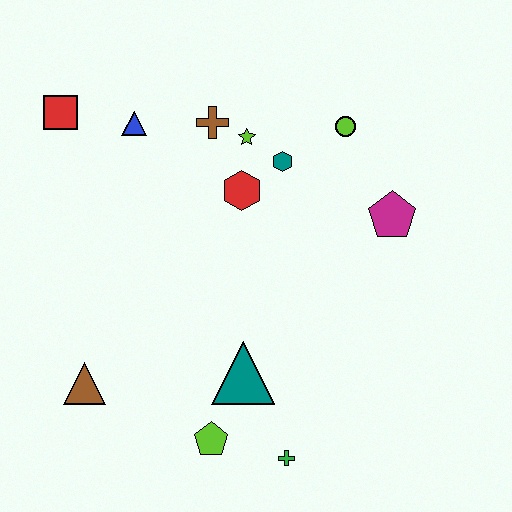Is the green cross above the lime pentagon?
No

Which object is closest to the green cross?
The lime pentagon is closest to the green cross.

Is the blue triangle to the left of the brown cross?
Yes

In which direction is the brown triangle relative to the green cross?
The brown triangle is to the left of the green cross.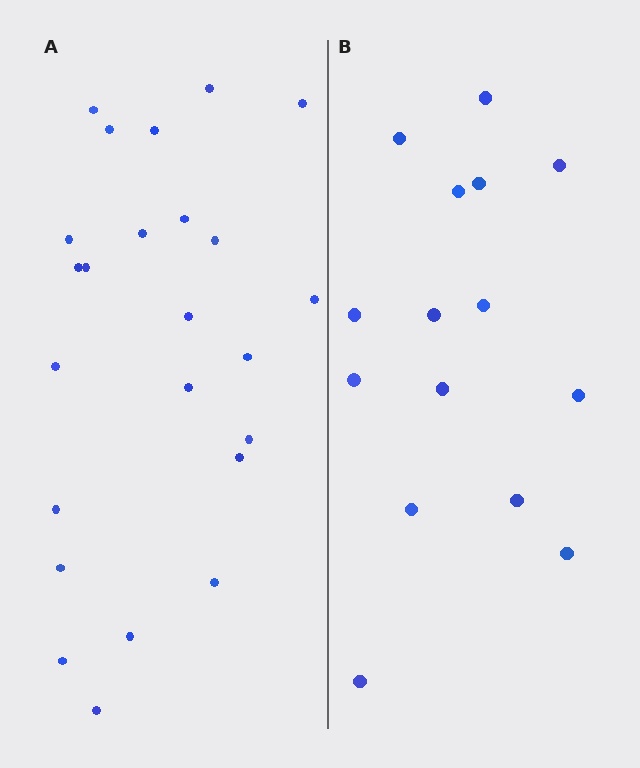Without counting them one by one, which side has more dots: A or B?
Region A (the left region) has more dots.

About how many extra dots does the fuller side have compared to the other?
Region A has roughly 8 or so more dots than region B.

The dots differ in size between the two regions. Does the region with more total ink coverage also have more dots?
No. Region B has more total ink coverage because its dots are larger, but region A actually contains more individual dots. Total area can be misleading — the number of items is what matters here.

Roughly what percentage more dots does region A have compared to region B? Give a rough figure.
About 60% more.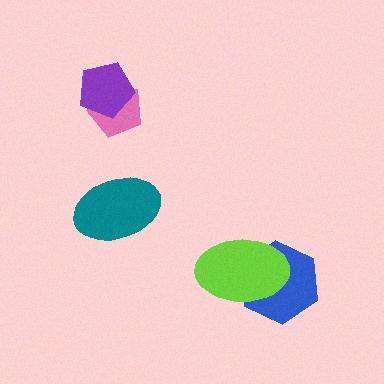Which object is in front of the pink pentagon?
The purple pentagon is in front of the pink pentagon.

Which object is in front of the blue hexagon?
The lime ellipse is in front of the blue hexagon.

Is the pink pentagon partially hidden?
Yes, it is partially covered by another shape.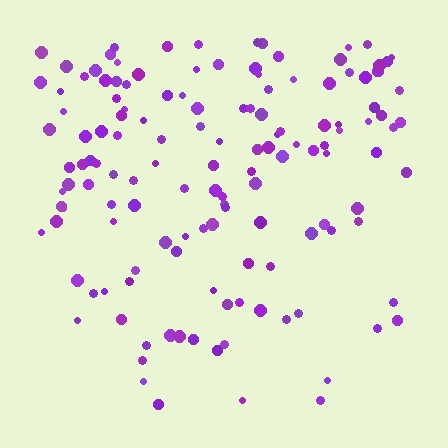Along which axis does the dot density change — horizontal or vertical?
Vertical.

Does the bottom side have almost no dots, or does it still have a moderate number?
Still a moderate number, just noticeably fewer than the top.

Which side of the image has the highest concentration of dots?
The top.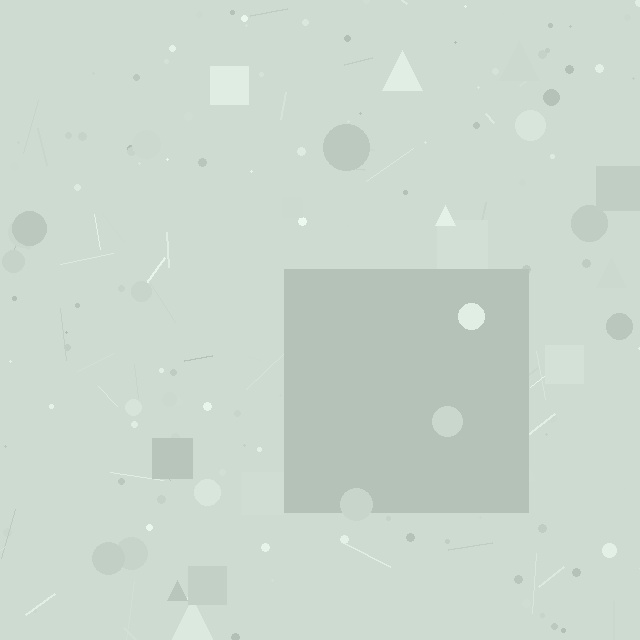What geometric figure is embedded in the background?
A square is embedded in the background.